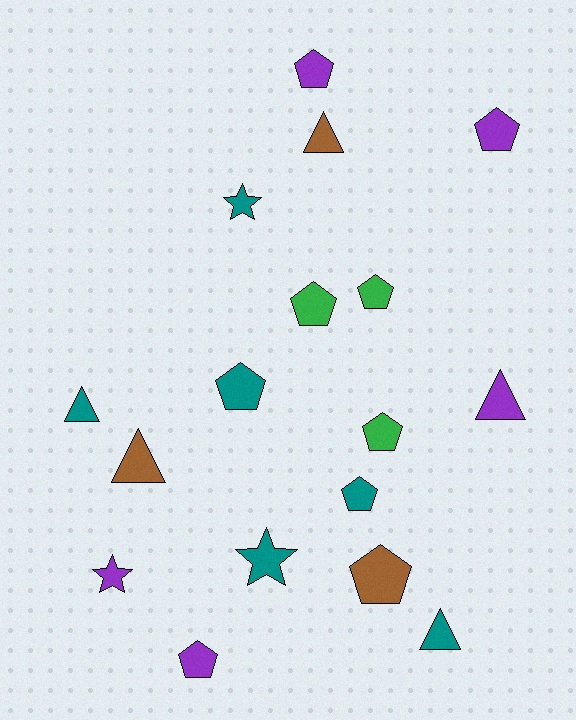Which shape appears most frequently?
Pentagon, with 9 objects.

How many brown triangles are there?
There are 2 brown triangles.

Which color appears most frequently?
Teal, with 6 objects.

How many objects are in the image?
There are 17 objects.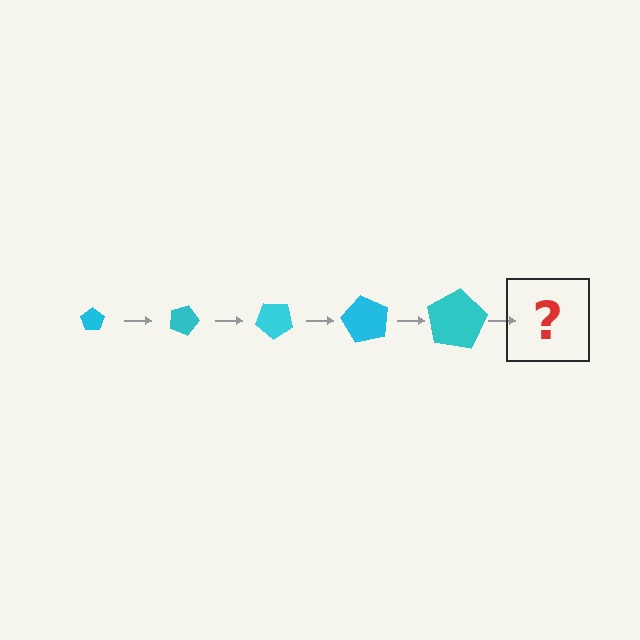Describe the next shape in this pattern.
It should be a pentagon, larger than the previous one and rotated 100 degrees from the start.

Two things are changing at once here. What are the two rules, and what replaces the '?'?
The two rules are that the pentagon grows larger each step and it rotates 20 degrees each step. The '?' should be a pentagon, larger than the previous one and rotated 100 degrees from the start.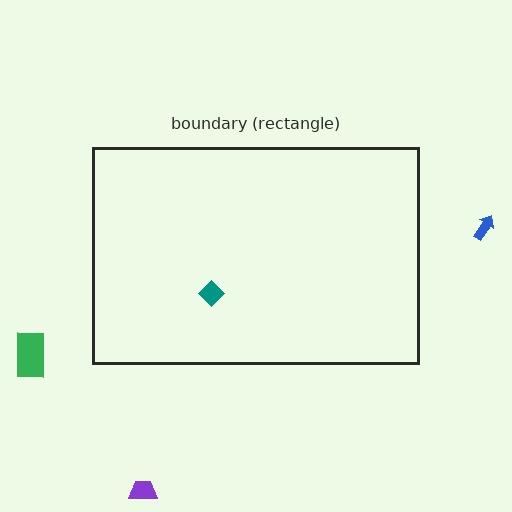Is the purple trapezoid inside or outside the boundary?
Outside.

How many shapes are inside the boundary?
1 inside, 3 outside.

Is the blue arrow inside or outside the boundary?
Outside.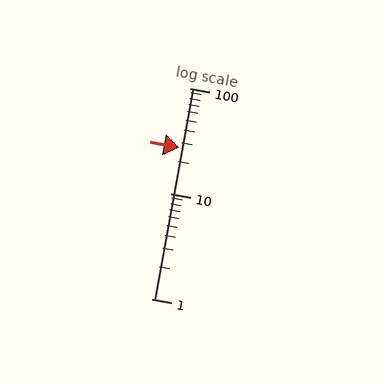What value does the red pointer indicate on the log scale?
The pointer indicates approximately 27.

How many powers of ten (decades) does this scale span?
The scale spans 2 decades, from 1 to 100.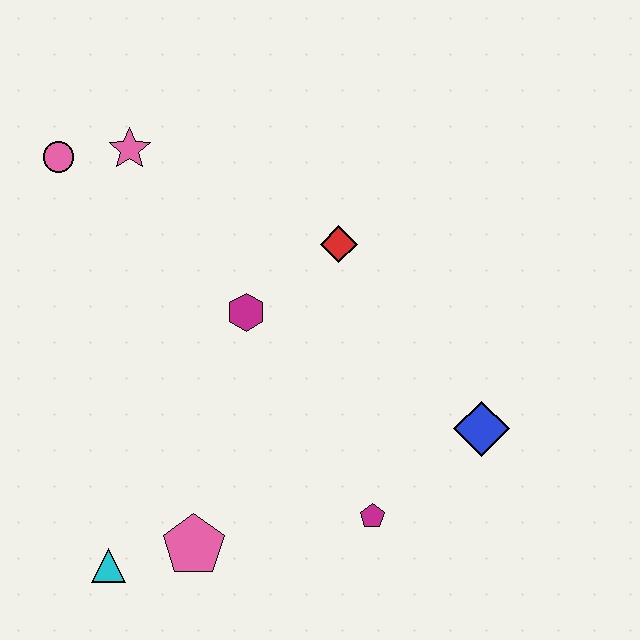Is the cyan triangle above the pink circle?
No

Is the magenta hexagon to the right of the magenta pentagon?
No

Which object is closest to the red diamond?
The magenta hexagon is closest to the red diamond.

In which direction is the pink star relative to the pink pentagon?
The pink star is above the pink pentagon.